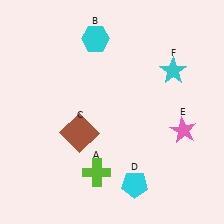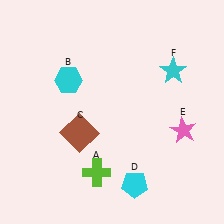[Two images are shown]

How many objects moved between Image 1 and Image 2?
1 object moved between the two images.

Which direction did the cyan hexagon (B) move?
The cyan hexagon (B) moved down.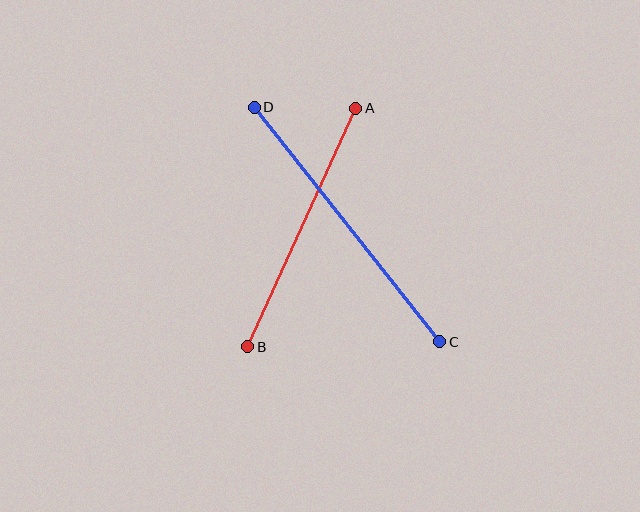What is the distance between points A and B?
The distance is approximately 262 pixels.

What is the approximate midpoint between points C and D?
The midpoint is at approximately (347, 224) pixels.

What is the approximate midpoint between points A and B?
The midpoint is at approximately (302, 228) pixels.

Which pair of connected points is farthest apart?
Points C and D are farthest apart.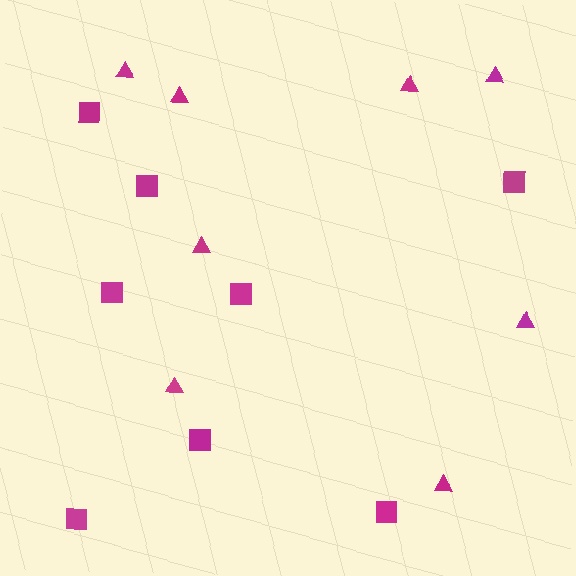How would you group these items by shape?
There are 2 groups: one group of squares (8) and one group of triangles (8).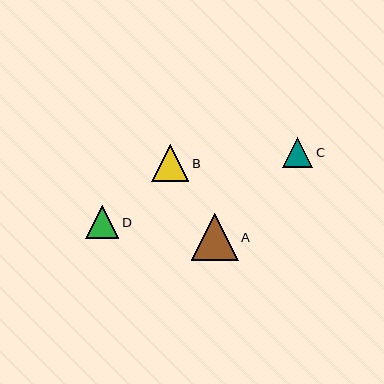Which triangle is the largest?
Triangle A is the largest with a size of approximately 47 pixels.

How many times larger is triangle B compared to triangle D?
Triangle B is approximately 1.1 times the size of triangle D.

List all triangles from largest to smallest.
From largest to smallest: A, B, D, C.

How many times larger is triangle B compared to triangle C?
Triangle B is approximately 1.2 times the size of triangle C.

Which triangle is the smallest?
Triangle C is the smallest with a size of approximately 31 pixels.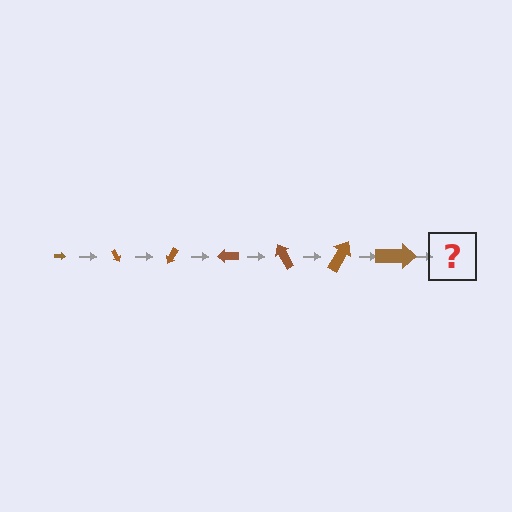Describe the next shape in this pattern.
It should be an arrow, larger than the previous one and rotated 420 degrees from the start.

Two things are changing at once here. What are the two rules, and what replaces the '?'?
The two rules are that the arrow grows larger each step and it rotates 60 degrees each step. The '?' should be an arrow, larger than the previous one and rotated 420 degrees from the start.